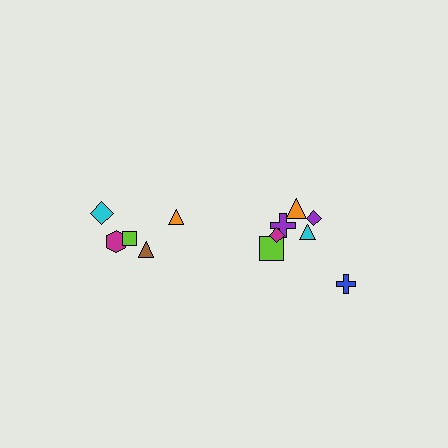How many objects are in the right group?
There are 7 objects.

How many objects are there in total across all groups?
There are 12 objects.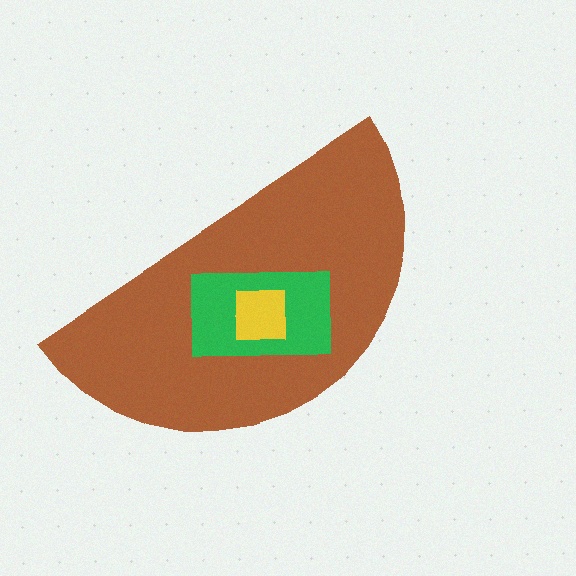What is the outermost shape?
The brown semicircle.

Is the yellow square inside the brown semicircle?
Yes.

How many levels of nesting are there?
3.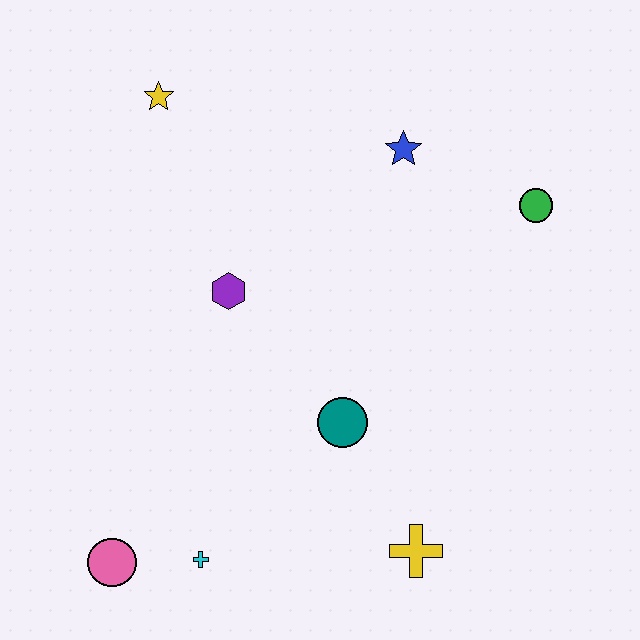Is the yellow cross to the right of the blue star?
Yes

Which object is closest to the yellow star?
The purple hexagon is closest to the yellow star.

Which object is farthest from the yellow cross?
The yellow star is farthest from the yellow cross.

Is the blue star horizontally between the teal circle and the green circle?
Yes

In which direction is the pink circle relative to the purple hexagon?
The pink circle is below the purple hexagon.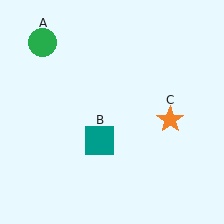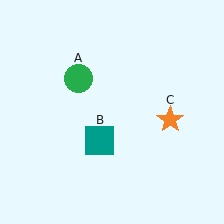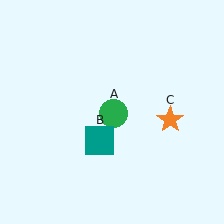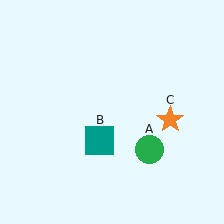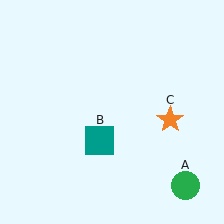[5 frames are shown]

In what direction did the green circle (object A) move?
The green circle (object A) moved down and to the right.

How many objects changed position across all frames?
1 object changed position: green circle (object A).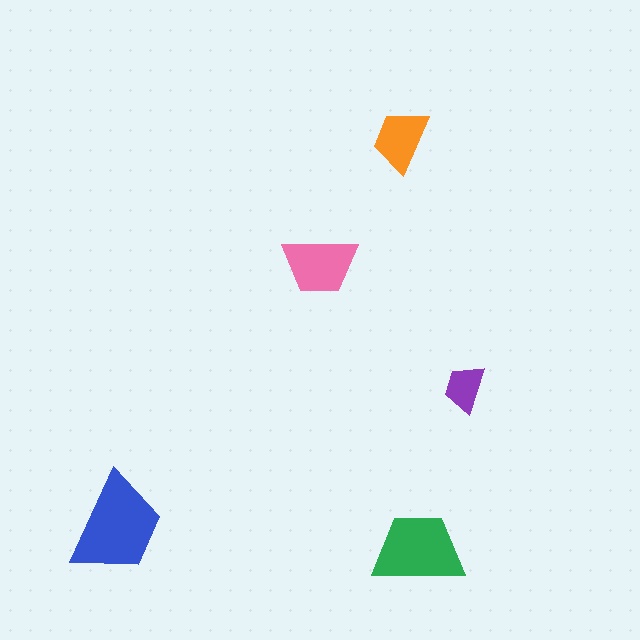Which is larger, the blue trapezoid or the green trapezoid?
The blue one.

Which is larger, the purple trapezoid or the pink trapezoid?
The pink one.